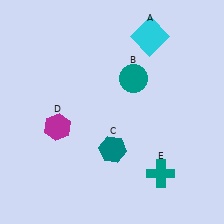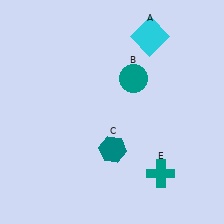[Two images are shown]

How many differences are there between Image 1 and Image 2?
There is 1 difference between the two images.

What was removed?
The magenta hexagon (D) was removed in Image 2.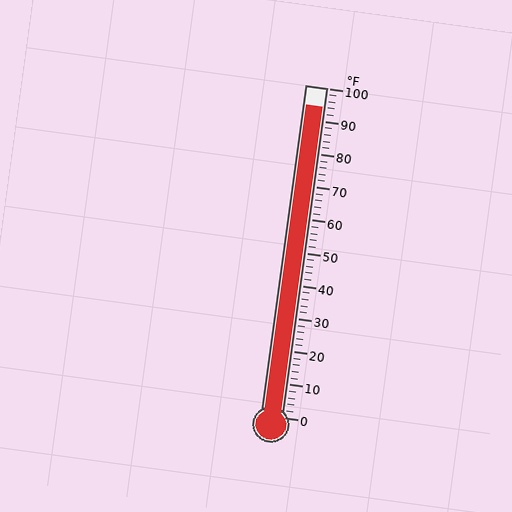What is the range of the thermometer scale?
The thermometer scale ranges from 0°F to 100°F.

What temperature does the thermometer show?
The thermometer shows approximately 94°F.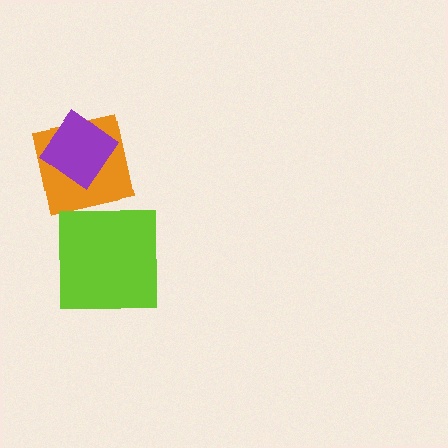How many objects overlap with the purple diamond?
1 object overlaps with the purple diamond.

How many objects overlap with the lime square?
0 objects overlap with the lime square.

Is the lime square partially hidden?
No, no other shape covers it.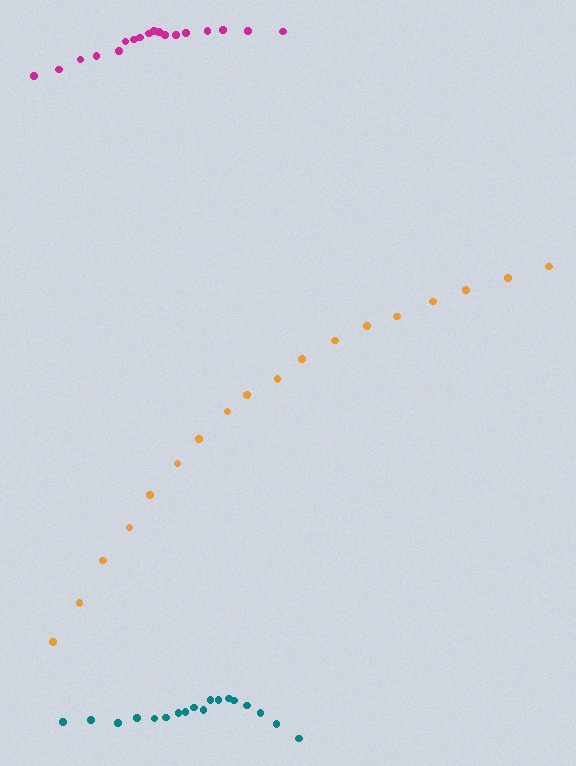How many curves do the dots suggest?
There are 3 distinct paths.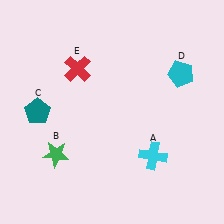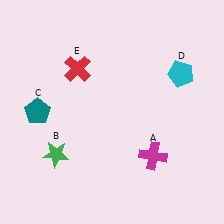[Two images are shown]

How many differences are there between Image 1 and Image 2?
There is 1 difference between the two images.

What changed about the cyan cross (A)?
In Image 1, A is cyan. In Image 2, it changed to magenta.